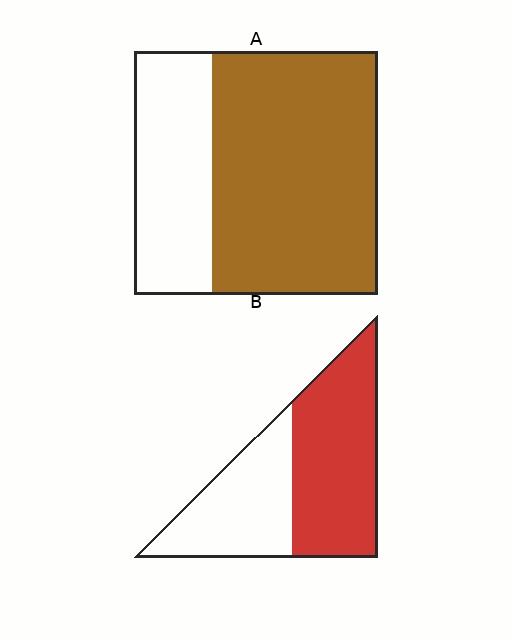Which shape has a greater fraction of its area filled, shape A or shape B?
Shape A.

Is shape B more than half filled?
Yes.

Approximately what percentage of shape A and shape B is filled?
A is approximately 70% and B is approximately 60%.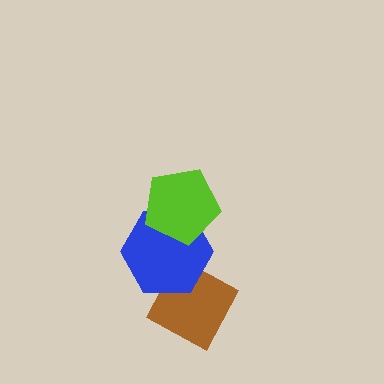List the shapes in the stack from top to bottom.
From top to bottom: the lime pentagon, the blue hexagon, the brown diamond.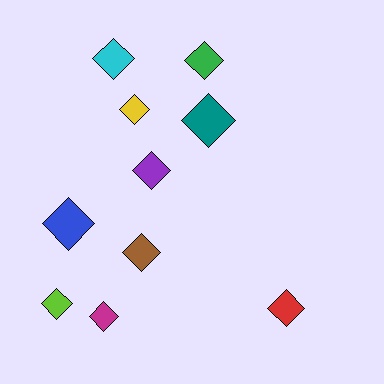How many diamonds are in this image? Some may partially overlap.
There are 10 diamonds.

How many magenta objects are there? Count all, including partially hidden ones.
There is 1 magenta object.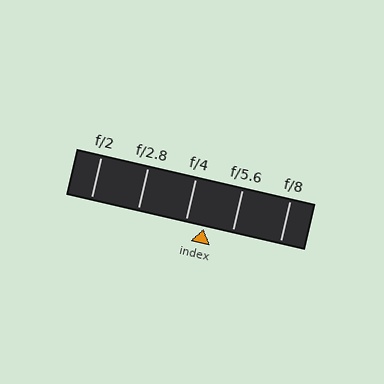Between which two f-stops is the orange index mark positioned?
The index mark is between f/4 and f/5.6.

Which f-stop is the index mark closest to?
The index mark is closest to f/4.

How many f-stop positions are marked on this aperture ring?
There are 5 f-stop positions marked.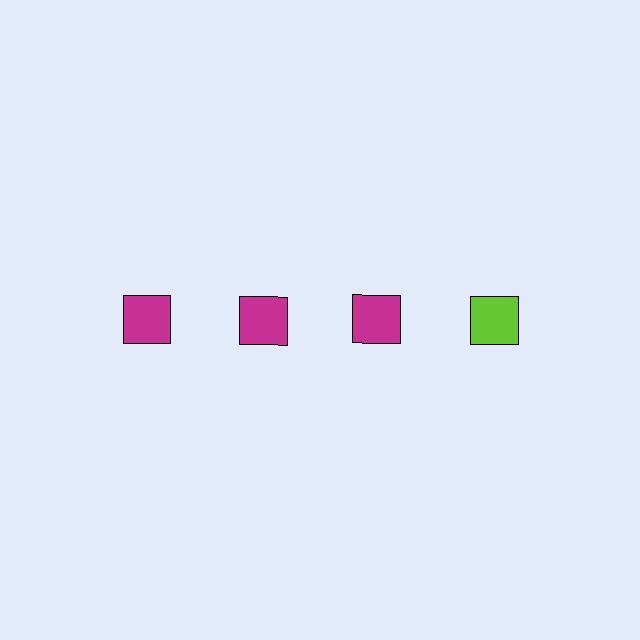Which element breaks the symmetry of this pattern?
The lime square in the top row, second from right column breaks the symmetry. All other shapes are magenta squares.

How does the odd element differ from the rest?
It has a different color: lime instead of magenta.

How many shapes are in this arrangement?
There are 4 shapes arranged in a grid pattern.